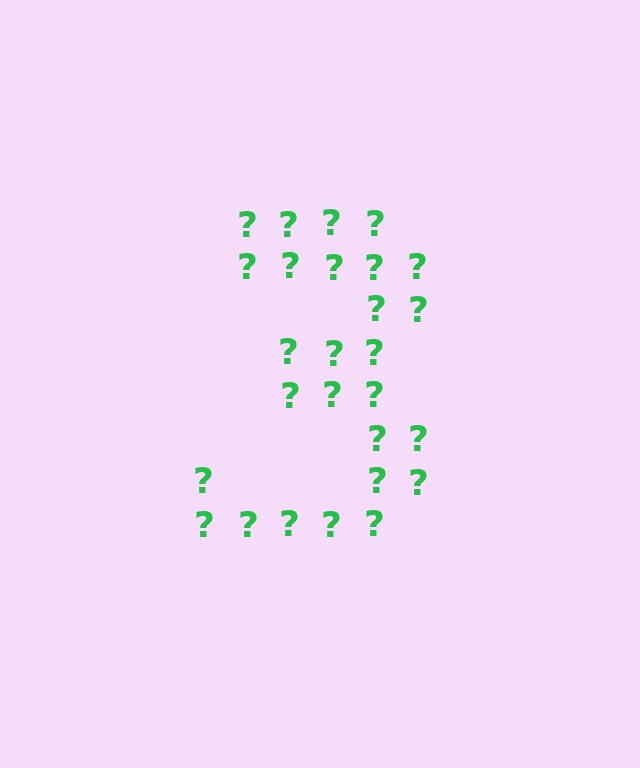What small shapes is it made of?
It is made of small question marks.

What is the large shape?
The large shape is the digit 3.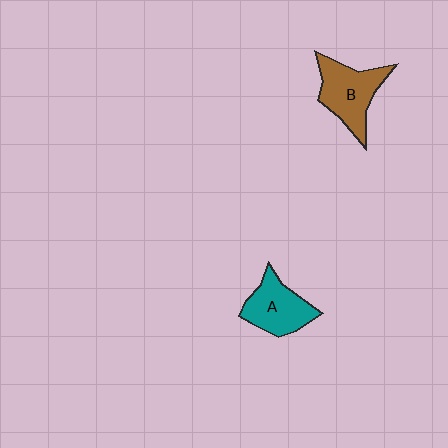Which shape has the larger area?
Shape B (brown).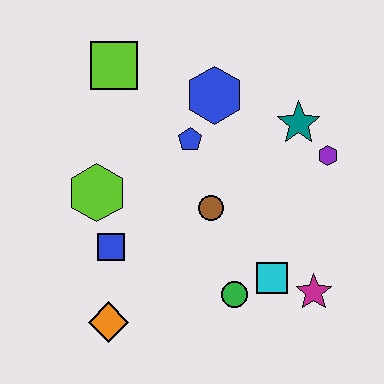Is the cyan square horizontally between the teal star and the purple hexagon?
No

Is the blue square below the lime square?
Yes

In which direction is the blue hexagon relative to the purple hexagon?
The blue hexagon is to the left of the purple hexagon.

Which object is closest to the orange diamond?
The blue square is closest to the orange diamond.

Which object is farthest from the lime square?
The magenta star is farthest from the lime square.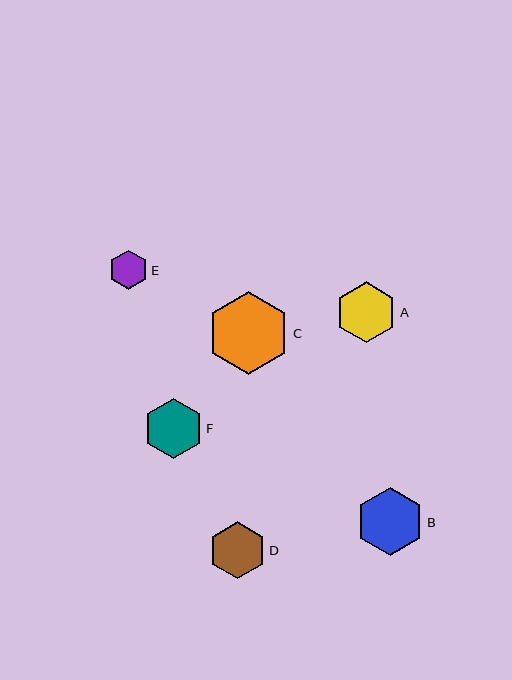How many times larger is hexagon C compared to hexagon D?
Hexagon C is approximately 1.5 times the size of hexagon D.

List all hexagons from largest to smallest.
From largest to smallest: C, B, A, F, D, E.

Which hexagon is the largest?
Hexagon C is the largest with a size of approximately 83 pixels.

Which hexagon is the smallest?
Hexagon E is the smallest with a size of approximately 39 pixels.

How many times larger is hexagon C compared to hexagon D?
Hexagon C is approximately 1.5 times the size of hexagon D.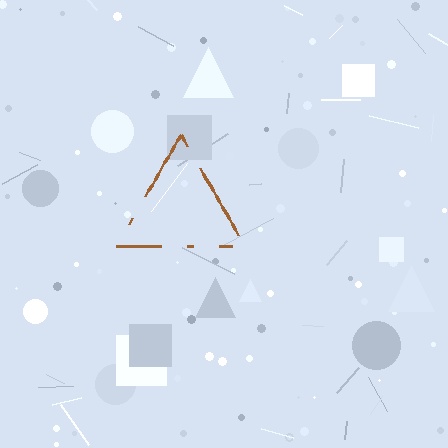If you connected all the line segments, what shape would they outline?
They would outline a triangle.